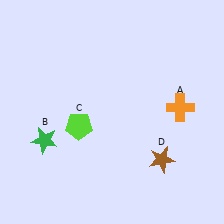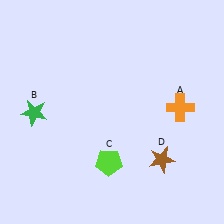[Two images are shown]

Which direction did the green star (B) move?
The green star (B) moved up.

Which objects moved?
The objects that moved are: the green star (B), the lime pentagon (C).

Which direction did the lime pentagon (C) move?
The lime pentagon (C) moved down.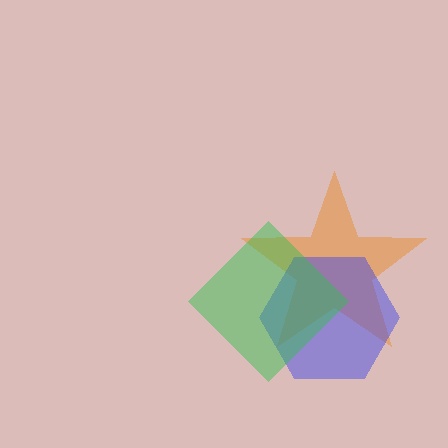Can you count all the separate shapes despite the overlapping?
Yes, there are 3 separate shapes.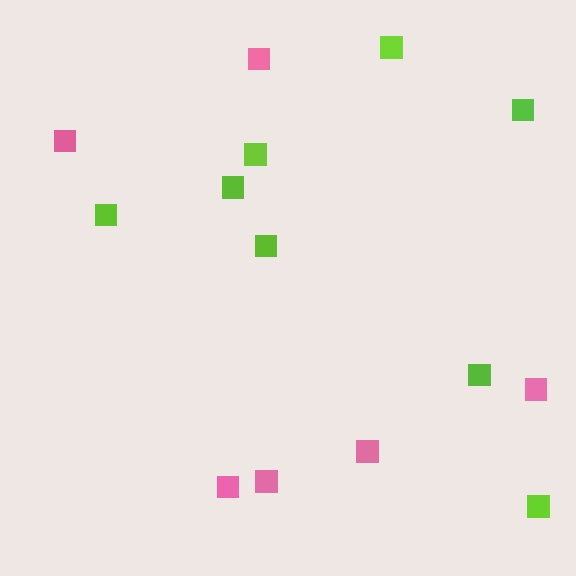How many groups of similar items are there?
There are 2 groups: one group of pink squares (6) and one group of lime squares (8).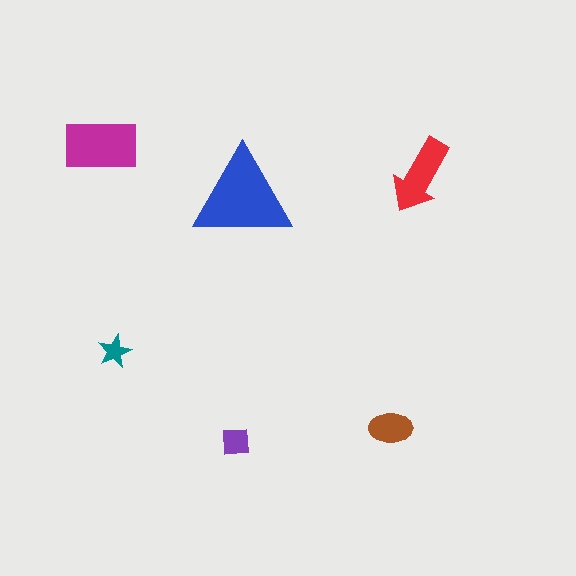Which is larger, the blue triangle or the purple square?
The blue triangle.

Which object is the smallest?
The teal star.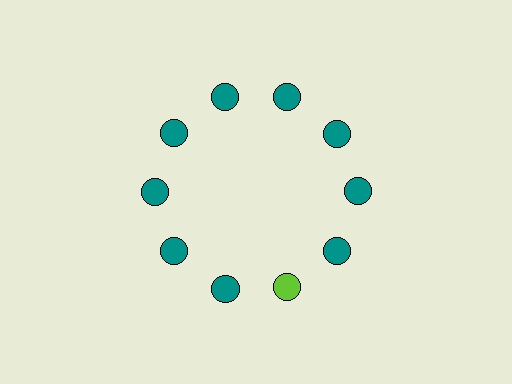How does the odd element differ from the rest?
It has a different color: lime instead of teal.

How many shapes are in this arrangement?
There are 10 shapes arranged in a ring pattern.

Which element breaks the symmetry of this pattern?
The lime circle at roughly the 5 o'clock position breaks the symmetry. All other shapes are teal circles.